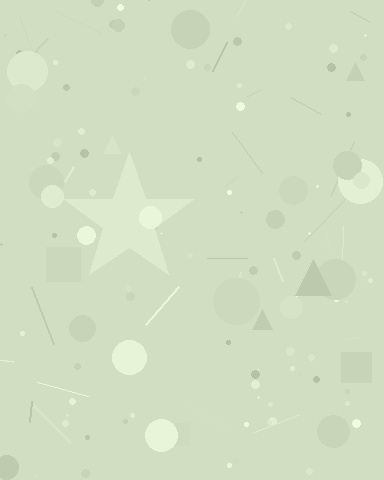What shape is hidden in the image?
A star is hidden in the image.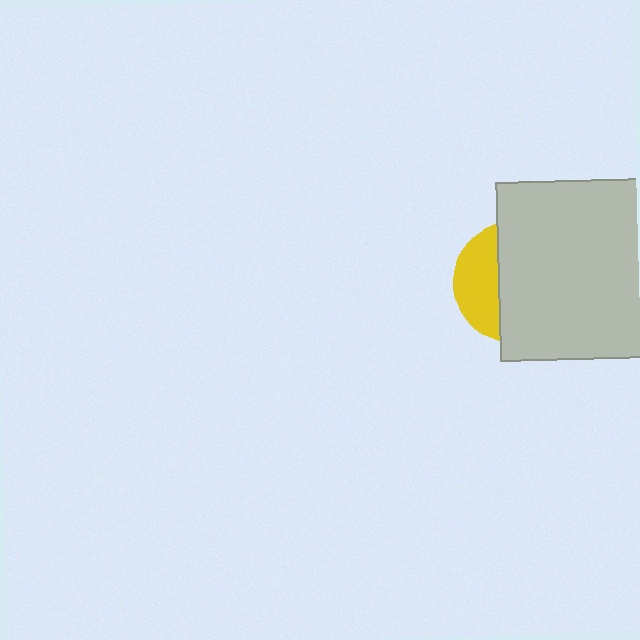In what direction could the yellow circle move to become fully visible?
The yellow circle could move left. That would shift it out from behind the light gray square entirely.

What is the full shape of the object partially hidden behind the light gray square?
The partially hidden object is a yellow circle.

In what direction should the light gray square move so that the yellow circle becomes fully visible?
The light gray square should move right. That is the shortest direction to clear the overlap and leave the yellow circle fully visible.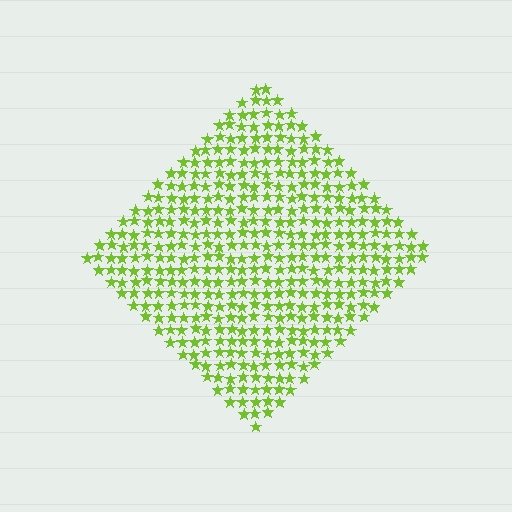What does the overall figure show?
The overall figure shows a diamond.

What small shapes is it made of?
It is made of small stars.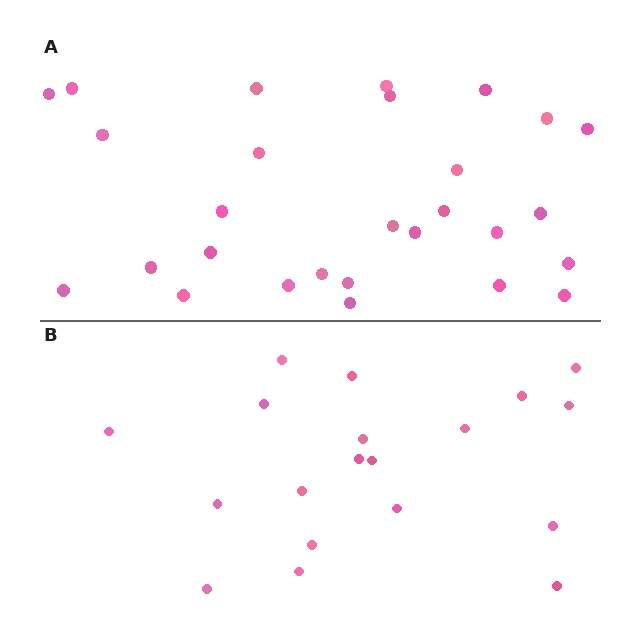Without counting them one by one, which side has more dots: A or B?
Region A (the top region) has more dots.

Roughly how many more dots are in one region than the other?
Region A has roughly 8 or so more dots than region B.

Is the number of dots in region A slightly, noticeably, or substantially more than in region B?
Region A has substantially more. The ratio is roughly 1.5 to 1.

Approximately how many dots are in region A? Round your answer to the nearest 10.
About 30 dots. (The exact count is 28, which rounds to 30.)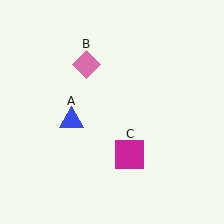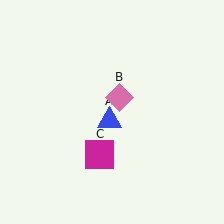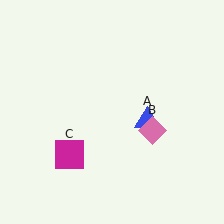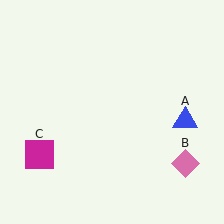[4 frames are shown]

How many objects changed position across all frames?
3 objects changed position: blue triangle (object A), pink diamond (object B), magenta square (object C).